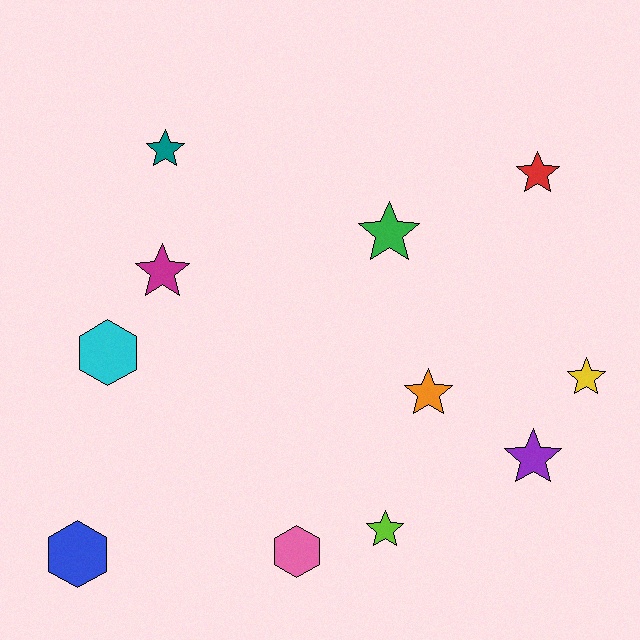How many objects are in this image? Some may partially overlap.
There are 11 objects.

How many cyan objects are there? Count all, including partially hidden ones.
There is 1 cyan object.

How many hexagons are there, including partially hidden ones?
There are 3 hexagons.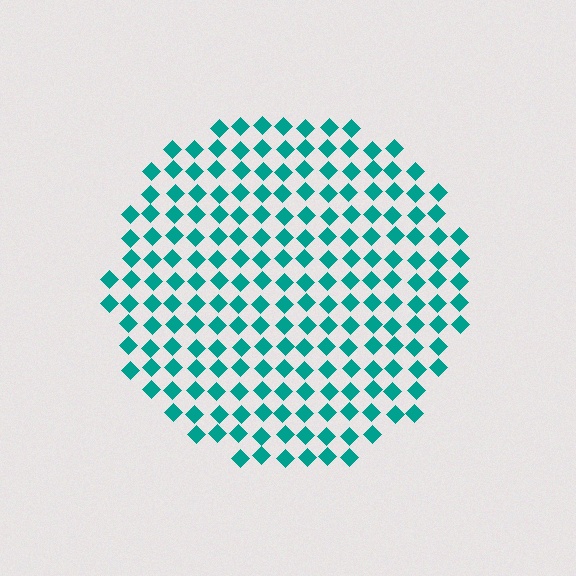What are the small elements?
The small elements are diamonds.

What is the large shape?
The large shape is a circle.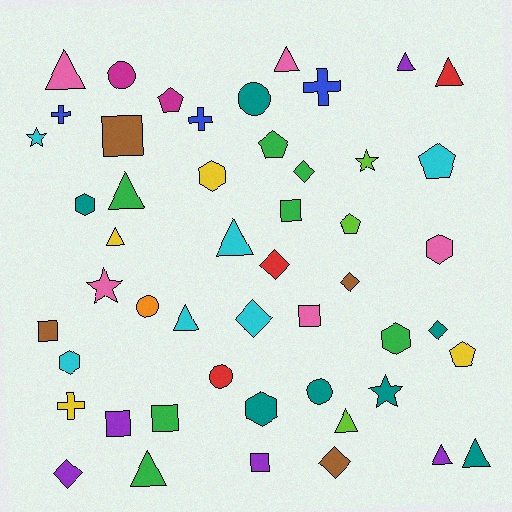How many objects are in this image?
There are 50 objects.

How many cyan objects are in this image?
There are 6 cyan objects.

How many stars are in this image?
There are 4 stars.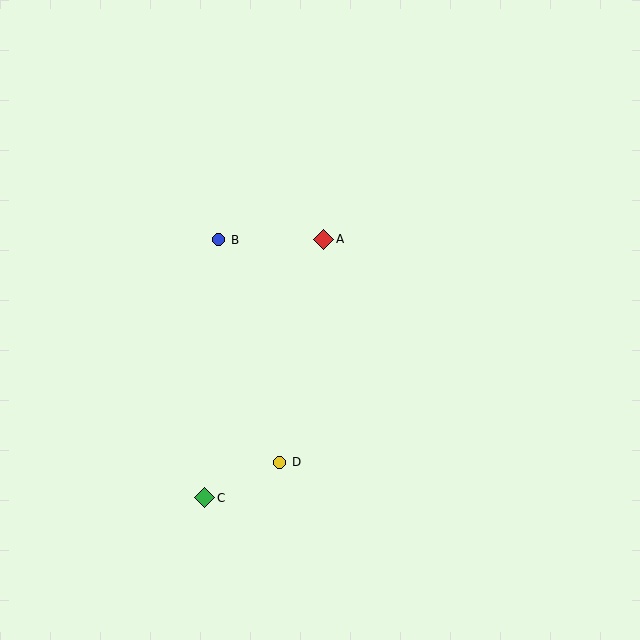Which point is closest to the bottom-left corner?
Point C is closest to the bottom-left corner.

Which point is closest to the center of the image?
Point A at (324, 239) is closest to the center.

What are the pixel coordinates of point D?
Point D is at (280, 462).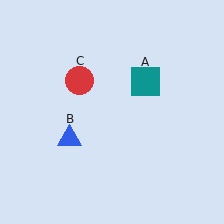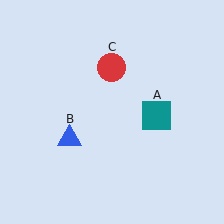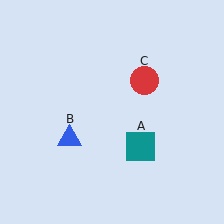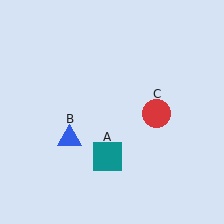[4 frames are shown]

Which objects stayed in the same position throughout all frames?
Blue triangle (object B) remained stationary.